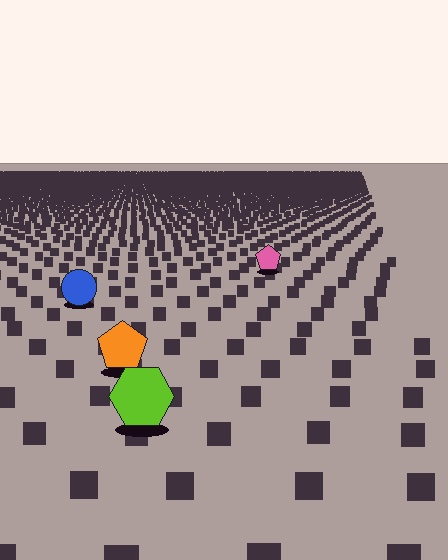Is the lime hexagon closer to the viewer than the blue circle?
Yes. The lime hexagon is closer — you can tell from the texture gradient: the ground texture is coarser near it.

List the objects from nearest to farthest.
From nearest to farthest: the lime hexagon, the orange pentagon, the blue circle, the pink pentagon.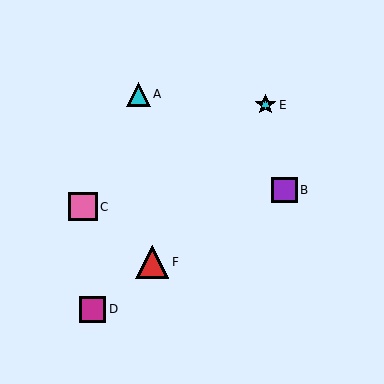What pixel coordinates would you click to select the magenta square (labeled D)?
Click at (92, 309) to select the magenta square D.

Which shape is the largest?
The red triangle (labeled F) is the largest.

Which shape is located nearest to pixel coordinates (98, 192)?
The pink square (labeled C) at (83, 207) is nearest to that location.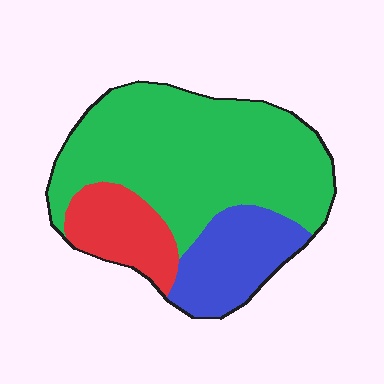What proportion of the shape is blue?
Blue takes up about one fifth (1/5) of the shape.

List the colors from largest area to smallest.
From largest to smallest: green, blue, red.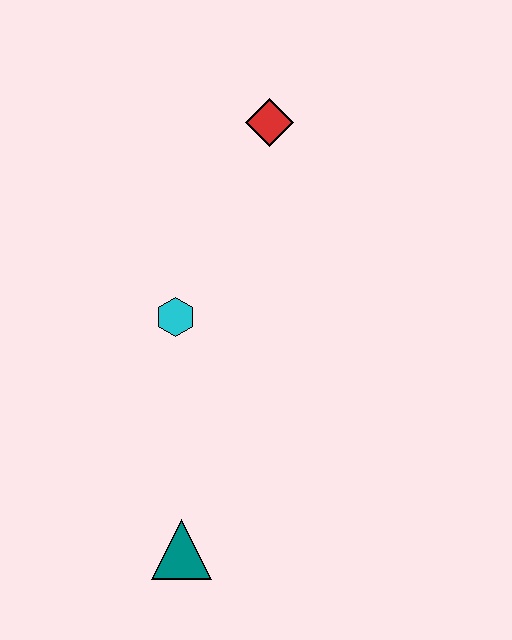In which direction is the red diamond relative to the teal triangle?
The red diamond is above the teal triangle.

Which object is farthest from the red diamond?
The teal triangle is farthest from the red diamond.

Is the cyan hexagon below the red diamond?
Yes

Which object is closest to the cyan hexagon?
The red diamond is closest to the cyan hexagon.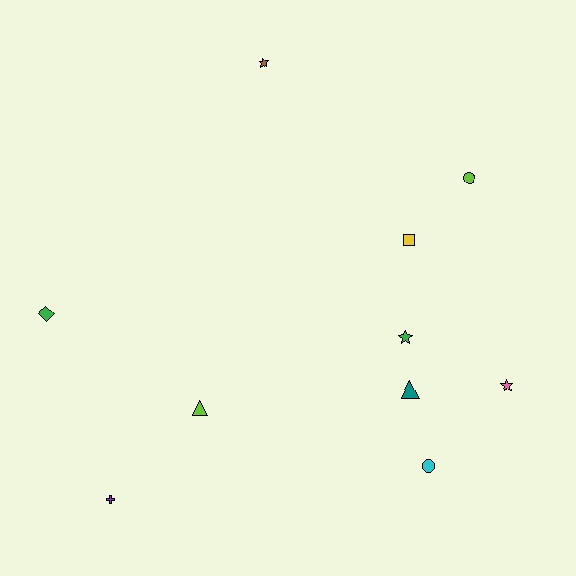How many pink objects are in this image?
There is 1 pink object.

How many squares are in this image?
There is 1 square.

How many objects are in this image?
There are 10 objects.